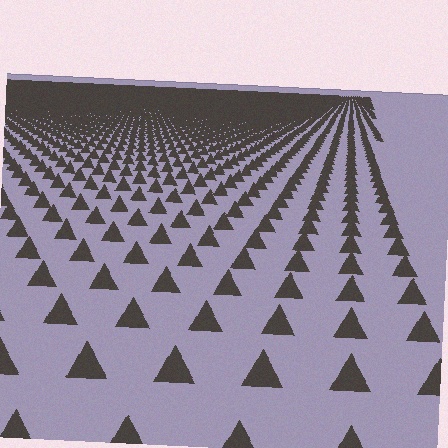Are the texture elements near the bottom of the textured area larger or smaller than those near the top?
Larger. Near the bottom, elements are closer to the viewer and appear at a bigger on-screen size.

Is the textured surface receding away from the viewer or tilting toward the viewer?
The surface is receding away from the viewer. Texture elements get smaller and denser toward the top.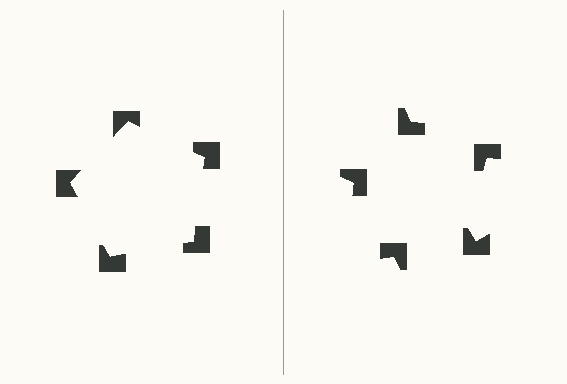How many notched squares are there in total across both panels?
10 — 5 on each side.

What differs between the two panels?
The notched squares are positioned identically on both sides; only the wedge orientations differ. On the left they align to a pentagon; on the right they are misaligned.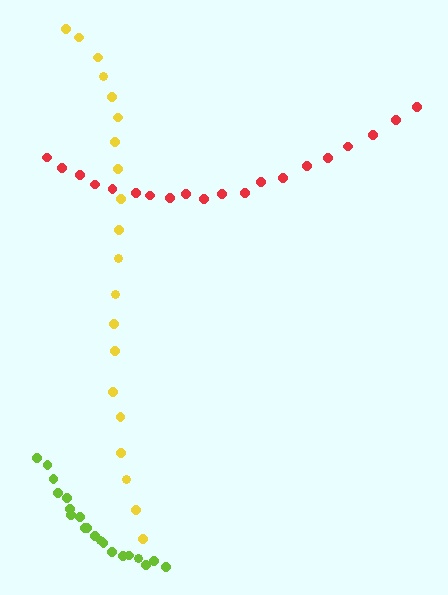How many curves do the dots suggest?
There are 3 distinct paths.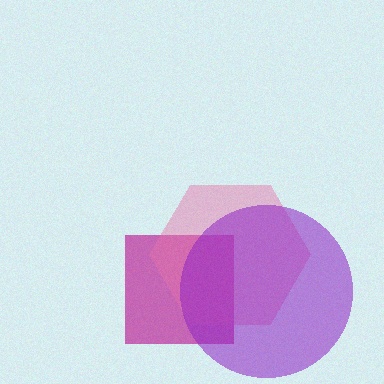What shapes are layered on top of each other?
The layered shapes are: a magenta square, a pink hexagon, a purple circle.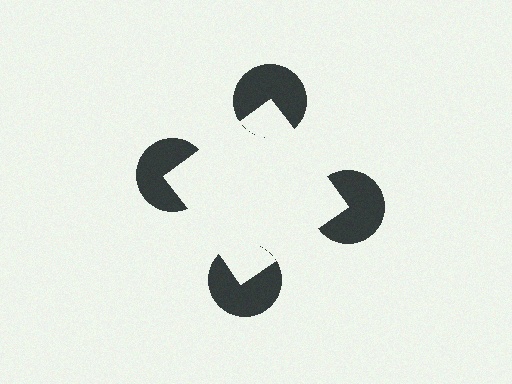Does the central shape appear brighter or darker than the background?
It typically appears slightly brighter than the background, even though no actual brightness change is drawn.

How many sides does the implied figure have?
4 sides.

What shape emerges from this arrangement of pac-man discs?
An illusory square — its edges are inferred from the aligned wedge cuts in the pac-man discs, not physically drawn.